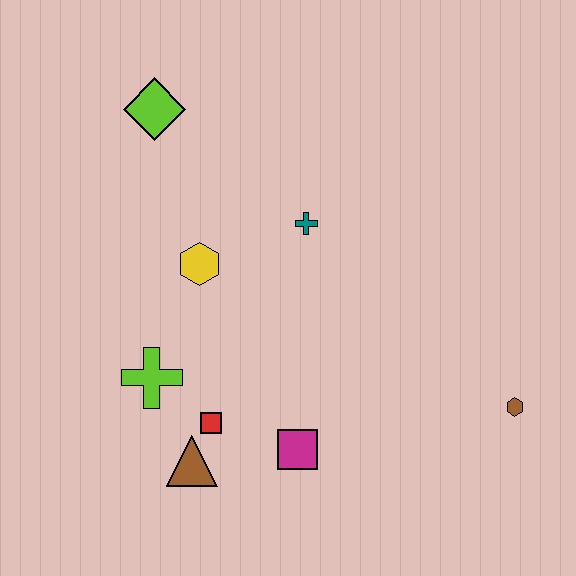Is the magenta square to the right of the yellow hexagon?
Yes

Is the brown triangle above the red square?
No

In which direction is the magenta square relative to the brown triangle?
The magenta square is to the right of the brown triangle.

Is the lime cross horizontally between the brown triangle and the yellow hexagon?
No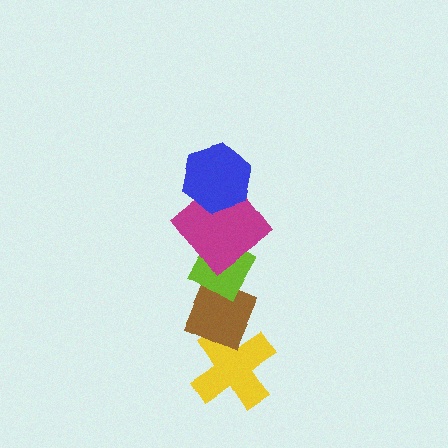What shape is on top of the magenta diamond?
The blue hexagon is on top of the magenta diamond.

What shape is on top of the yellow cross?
The brown diamond is on top of the yellow cross.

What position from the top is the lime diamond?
The lime diamond is 3rd from the top.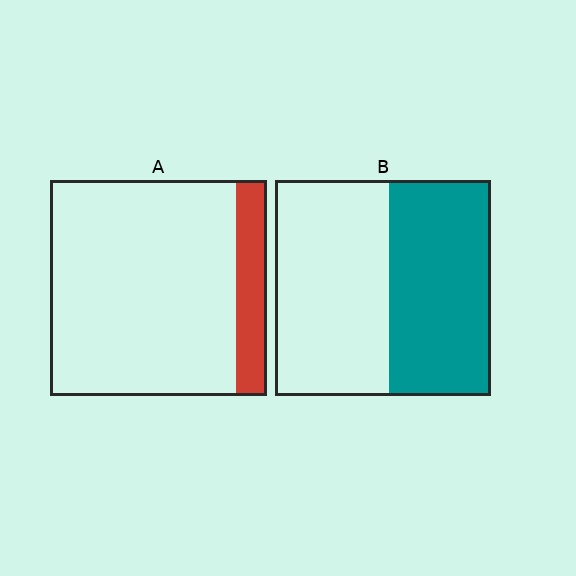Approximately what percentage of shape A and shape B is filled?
A is approximately 15% and B is approximately 45%.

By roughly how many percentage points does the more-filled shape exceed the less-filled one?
By roughly 35 percentage points (B over A).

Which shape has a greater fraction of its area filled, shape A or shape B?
Shape B.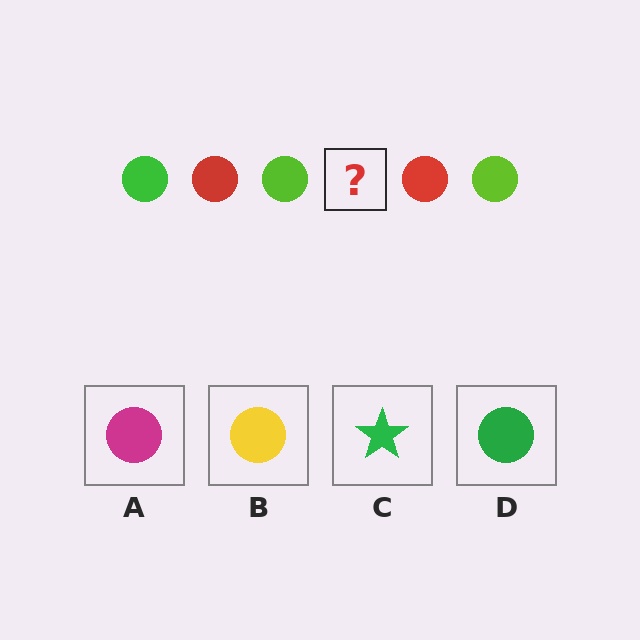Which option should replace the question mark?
Option D.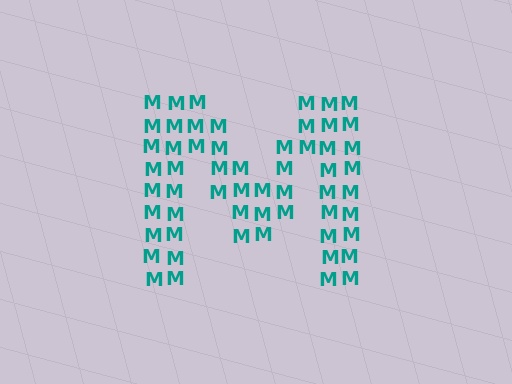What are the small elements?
The small elements are letter M's.